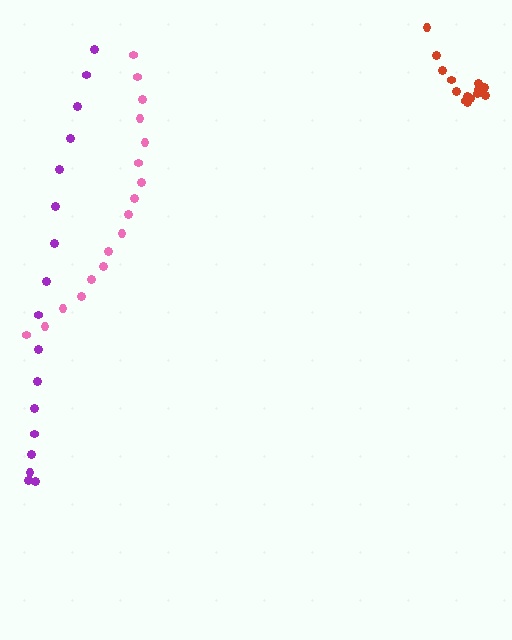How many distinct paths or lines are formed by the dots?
There are 3 distinct paths.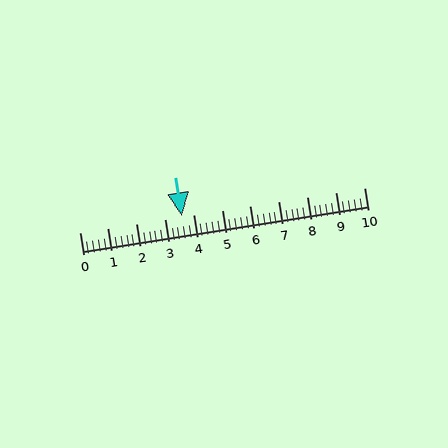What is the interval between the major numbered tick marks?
The major tick marks are spaced 1 units apart.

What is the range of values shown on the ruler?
The ruler shows values from 0 to 10.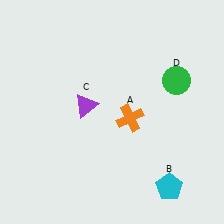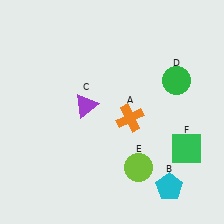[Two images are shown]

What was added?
A lime circle (E), a green square (F) were added in Image 2.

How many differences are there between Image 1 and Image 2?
There are 2 differences between the two images.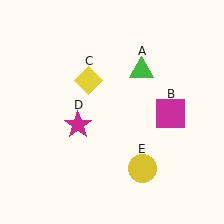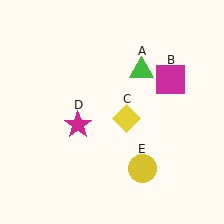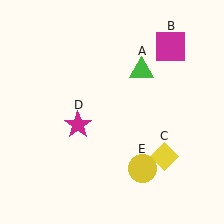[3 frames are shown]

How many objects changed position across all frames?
2 objects changed position: magenta square (object B), yellow diamond (object C).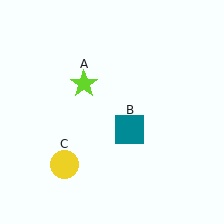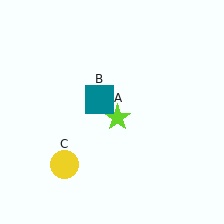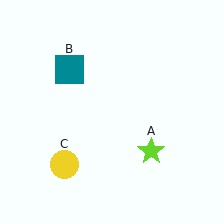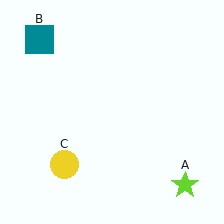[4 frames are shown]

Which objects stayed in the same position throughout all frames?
Yellow circle (object C) remained stationary.